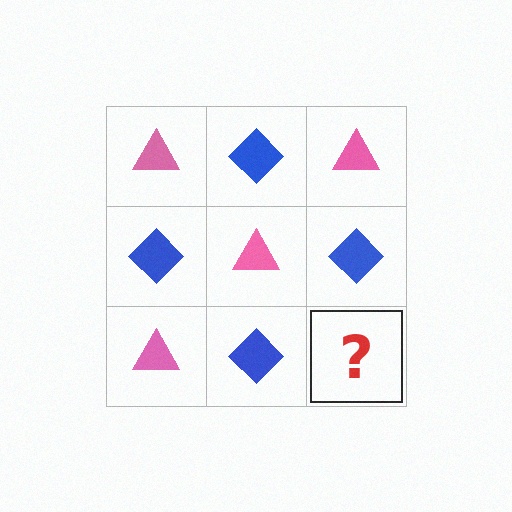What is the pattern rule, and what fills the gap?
The rule is that it alternates pink triangle and blue diamond in a checkerboard pattern. The gap should be filled with a pink triangle.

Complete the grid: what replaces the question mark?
The question mark should be replaced with a pink triangle.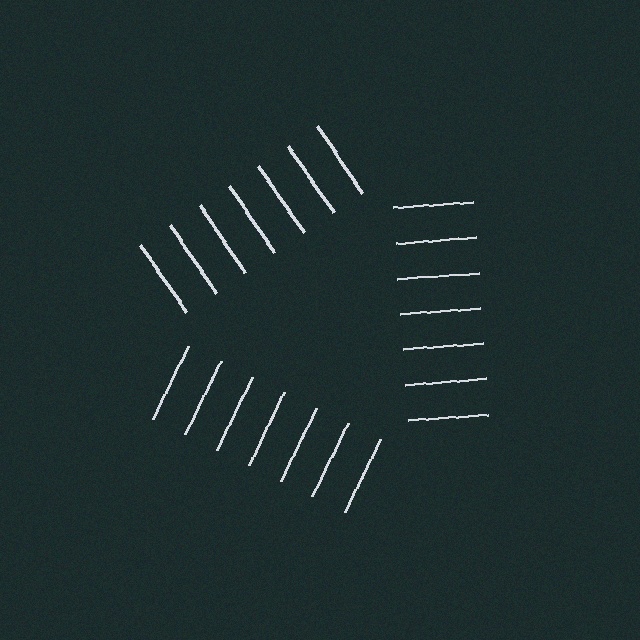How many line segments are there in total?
21 — 7 along each of the 3 edges.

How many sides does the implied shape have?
3 sides — the line-ends trace a triangle.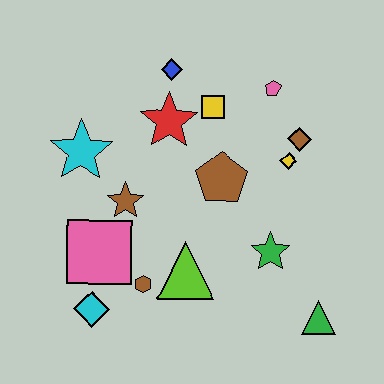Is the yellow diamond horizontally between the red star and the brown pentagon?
No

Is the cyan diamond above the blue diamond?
No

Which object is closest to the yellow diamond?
The brown diamond is closest to the yellow diamond.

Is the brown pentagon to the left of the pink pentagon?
Yes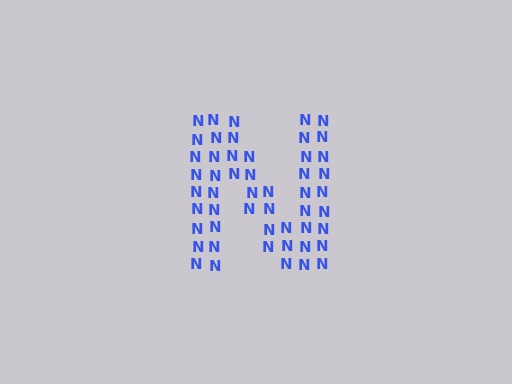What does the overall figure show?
The overall figure shows the letter N.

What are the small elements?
The small elements are letter N's.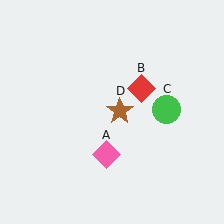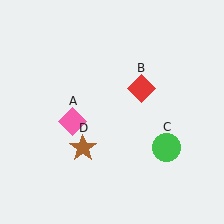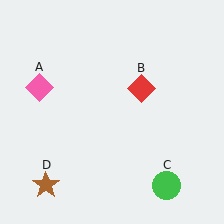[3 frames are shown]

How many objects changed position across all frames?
3 objects changed position: pink diamond (object A), green circle (object C), brown star (object D).